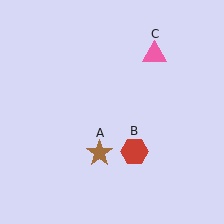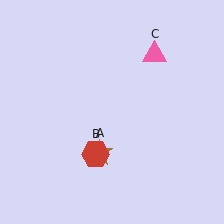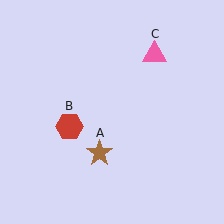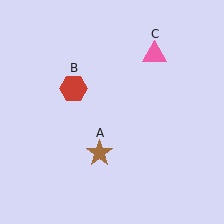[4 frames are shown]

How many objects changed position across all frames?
1 object changed position: red hexagon (object B).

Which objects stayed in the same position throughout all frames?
Brown star (object A) and pink triangle (object C) remained stationary.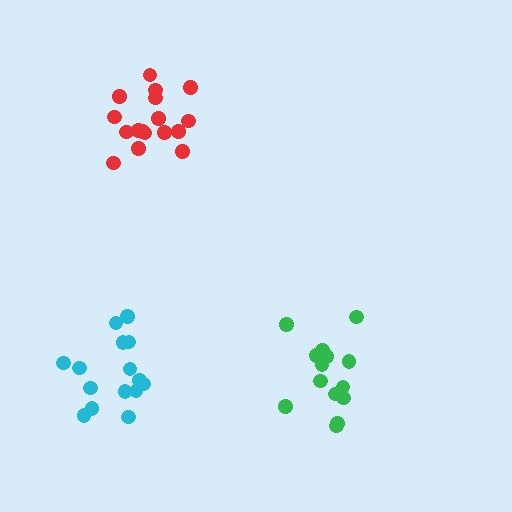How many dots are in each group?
Group 1: 14 dots, Group 2: 17 dots, Group 3: 15 dots (46 total).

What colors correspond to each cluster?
The clusters are colored: green, red, cyan.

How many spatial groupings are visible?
There are 3 spatial groupings.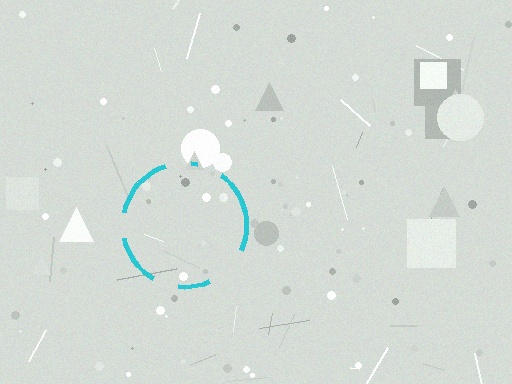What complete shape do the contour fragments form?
The contour fragments form a circle.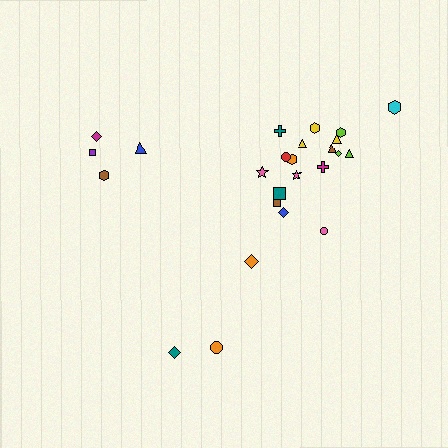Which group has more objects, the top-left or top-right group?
The top-right group.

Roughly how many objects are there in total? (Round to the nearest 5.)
Roughly 25 objects in total.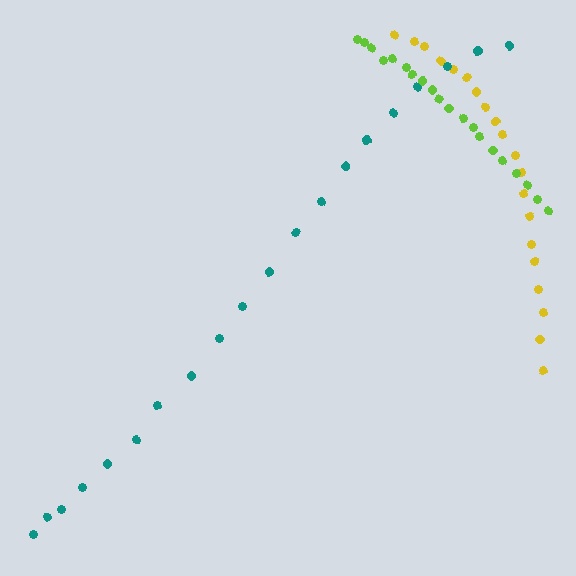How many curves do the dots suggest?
There are 3 distinct paths.